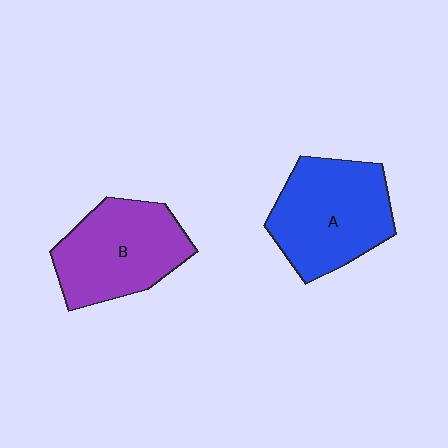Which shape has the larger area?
Shape A (blue).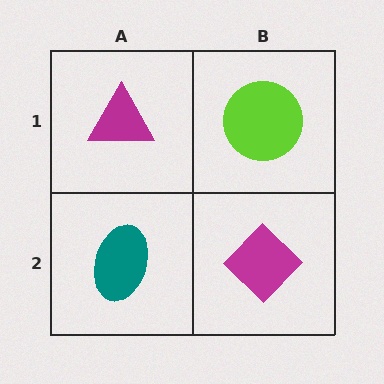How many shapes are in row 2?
2 shapes.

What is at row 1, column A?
A magenta triangle.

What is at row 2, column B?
A magenta diamond.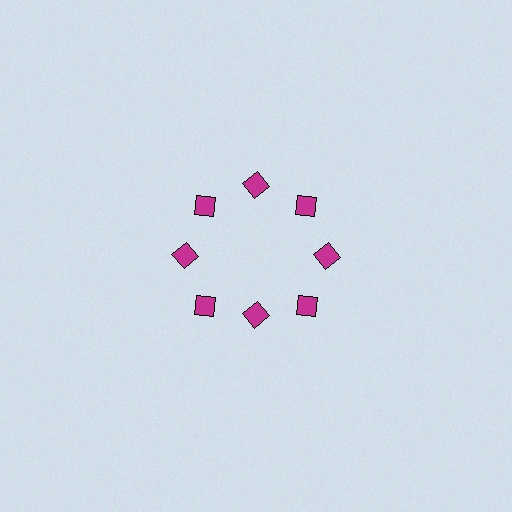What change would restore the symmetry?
The symmetry would be restored by moving it outward, back onto the ring so that all 8 diamonds sit at equal angles and equal distance from the center.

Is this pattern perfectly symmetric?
No. The 8 magenta diamonds are arranged in a ring, but one element near the 6 o'clock position is pulled inward toward the center, breaking the 8-fold rotational symmetry.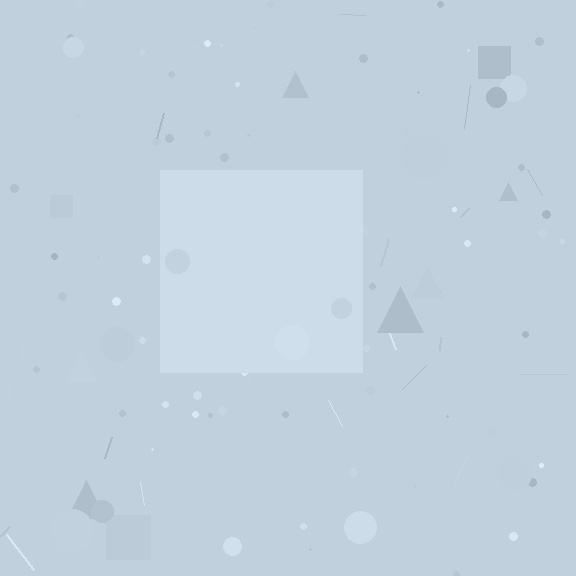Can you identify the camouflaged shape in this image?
The camouflaged shape is a square.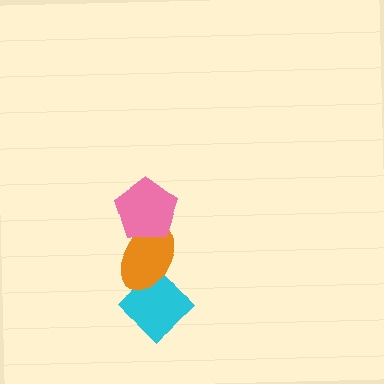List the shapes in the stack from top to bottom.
From top to bottom: the pink pentagon, the orange ellipse, the cyan diamond.